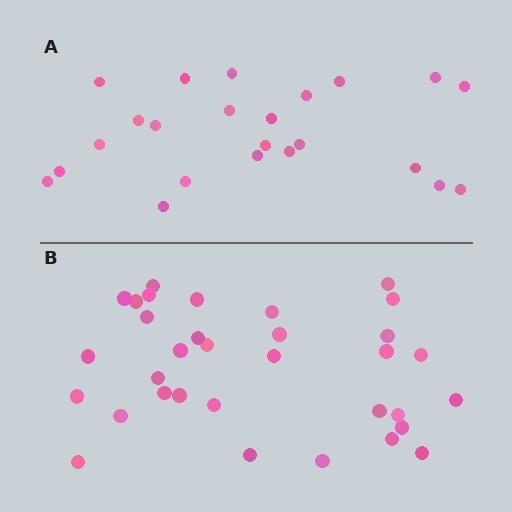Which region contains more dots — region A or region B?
Region B (the bottom region) has more dots.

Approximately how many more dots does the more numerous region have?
Region B has roughly 10 or so more dots than region A.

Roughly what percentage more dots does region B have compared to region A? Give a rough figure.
About 45% more.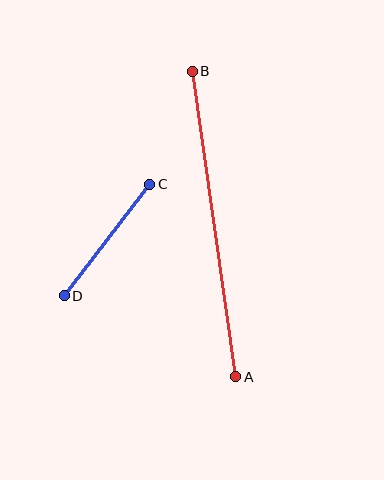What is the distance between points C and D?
The distance is approximately 141 pixels.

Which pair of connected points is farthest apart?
Points A and B are farthest apart.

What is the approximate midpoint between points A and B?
The midpoint is at approximately (214, 224) pixels.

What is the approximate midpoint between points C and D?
The midpoint is at approximately (107, 240) pixels.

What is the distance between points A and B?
The distance is approximately 308 pixels.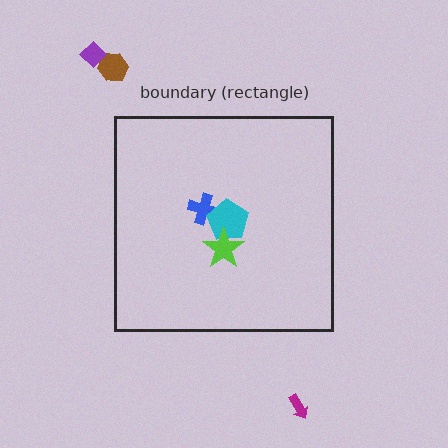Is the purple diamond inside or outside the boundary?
Outside.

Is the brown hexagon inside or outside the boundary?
Outside.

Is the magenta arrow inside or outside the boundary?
Outside.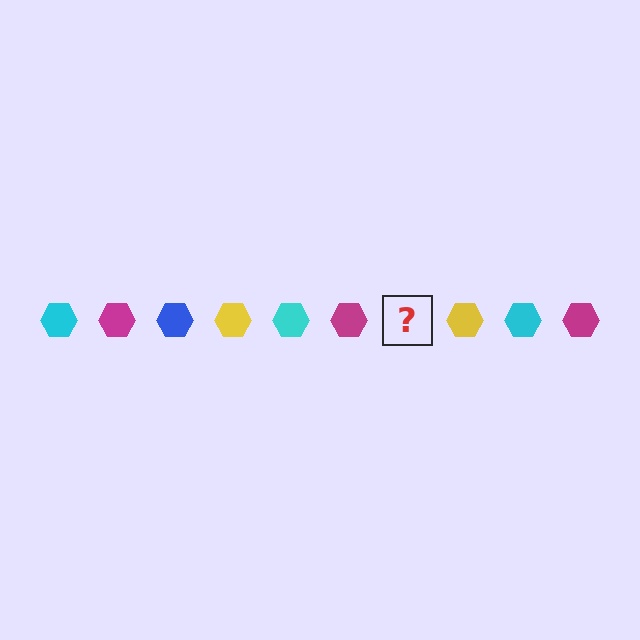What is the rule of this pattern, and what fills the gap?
The rule is that the pattern cycles through cyan, magenta, blue, yellow hexagons. The gap should be filled with a blue hexagon.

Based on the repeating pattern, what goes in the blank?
The blank should be a blue hexagon.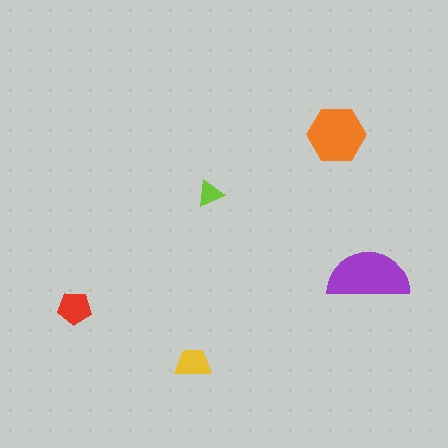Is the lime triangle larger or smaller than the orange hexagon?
Smaller.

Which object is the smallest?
The lime triangle.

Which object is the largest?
The purple semicircle.